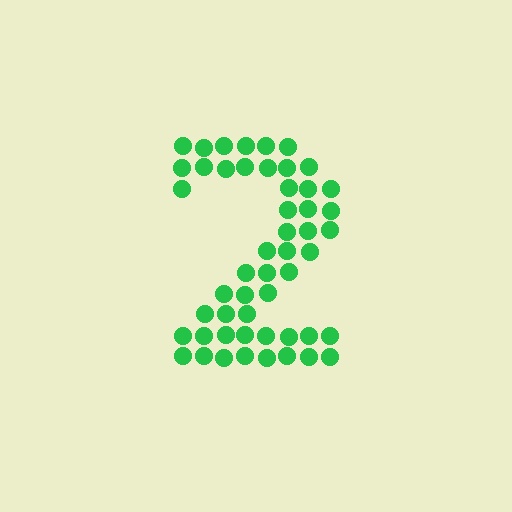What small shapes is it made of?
It is made of small circles.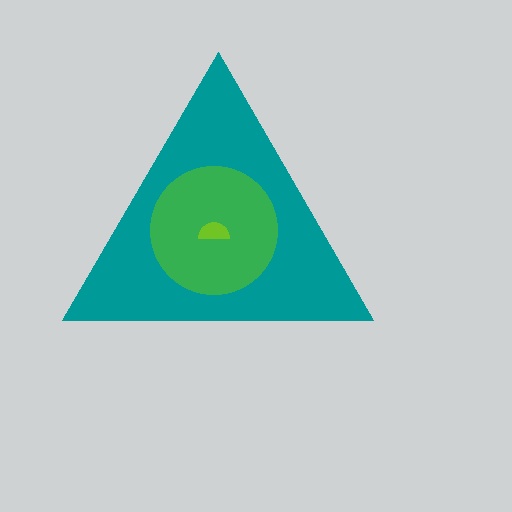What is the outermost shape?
The teal triangle.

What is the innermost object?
The lime semicircle.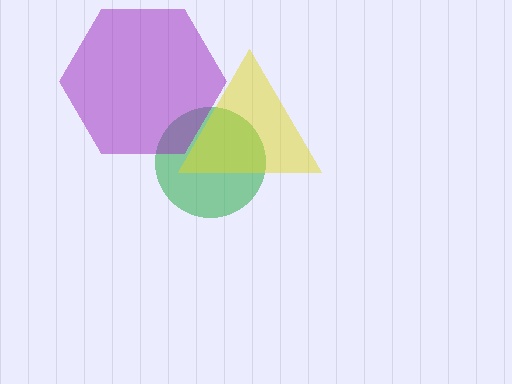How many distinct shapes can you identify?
There are 3 distinct shapes: a green circle, a purple hexagon, a yellow triangle.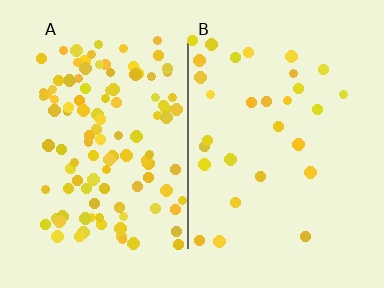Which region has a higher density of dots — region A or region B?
A (the left).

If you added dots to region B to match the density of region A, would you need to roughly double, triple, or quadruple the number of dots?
Approximately quadruple.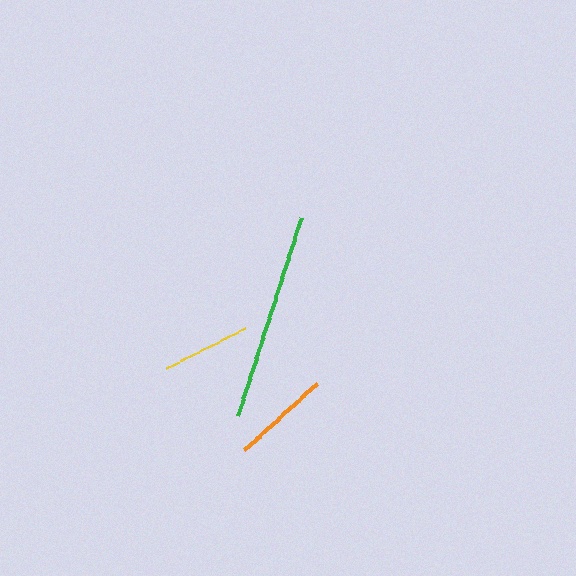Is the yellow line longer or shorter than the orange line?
The orange line is longer than the yellow line.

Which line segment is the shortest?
The yellow line is the shortest at approximately 89 pixels.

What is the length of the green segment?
The green segment is approximately 208 pixels long.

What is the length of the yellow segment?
The yellow segment is approximately 89 pixels long.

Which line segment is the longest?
The green line is the longest at approximately 208 pixels.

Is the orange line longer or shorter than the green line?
The green line is longer than the orange line.